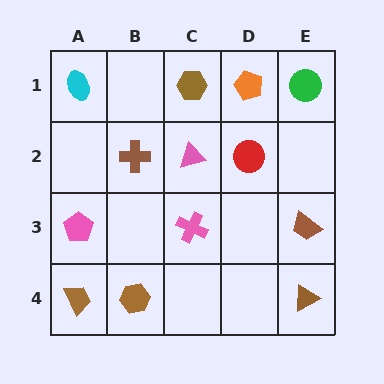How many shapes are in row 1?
4 shapes.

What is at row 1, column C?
A brown hexagon.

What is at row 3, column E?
A brown trapezoid.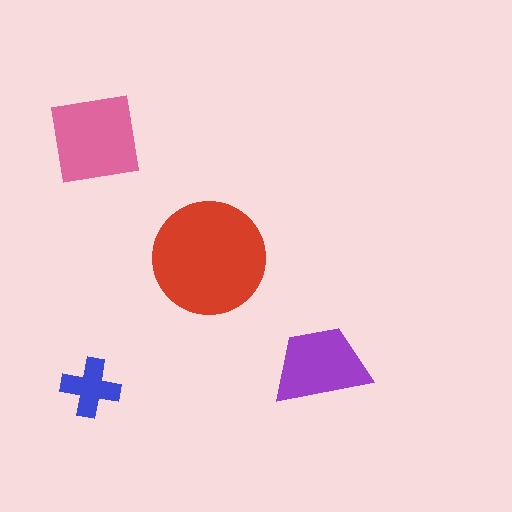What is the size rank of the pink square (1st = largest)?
2nd.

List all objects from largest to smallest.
The red circle, the pink square, the purple trapezoid, the blue cross.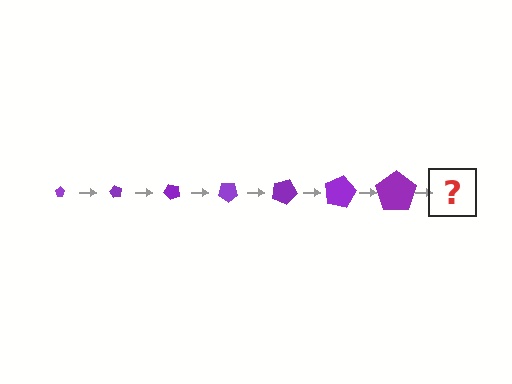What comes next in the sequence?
The next element should be a pentagon, larger than the previous one and rotated 420 degrees from the start.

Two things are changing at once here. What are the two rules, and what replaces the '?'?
The two rules are that the pentagon grows larger each step and it rotates 60 degrees each step. The '?' should be a pentagon, larger than the previous one and rotated 420 degrees from the start.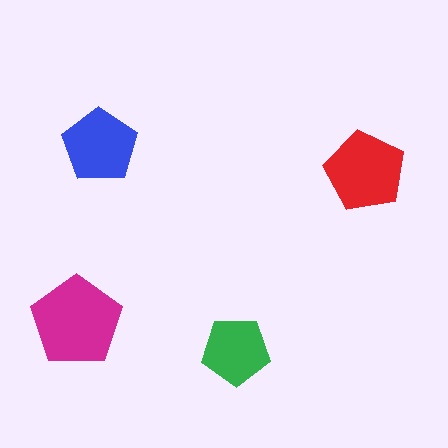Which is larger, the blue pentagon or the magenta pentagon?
The magenta one.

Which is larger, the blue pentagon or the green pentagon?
The blue one.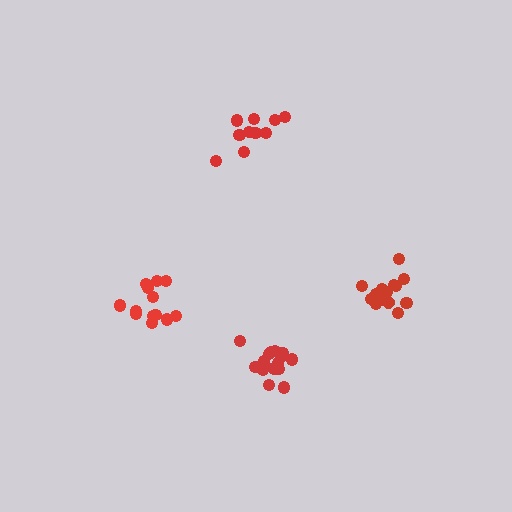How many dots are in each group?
Group 1: 14 dots, Group 2: 11 dots, Group 3: 15 dots, Group 4: 13 dots (53 total).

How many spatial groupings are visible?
There are 4 spatial groupings.